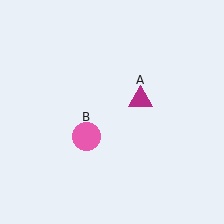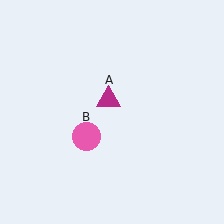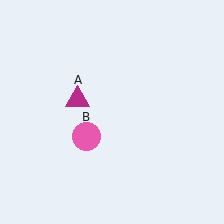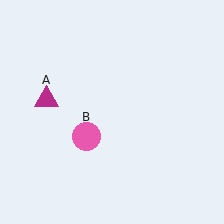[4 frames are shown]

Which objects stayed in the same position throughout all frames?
Pink circle (object B) remained stationary.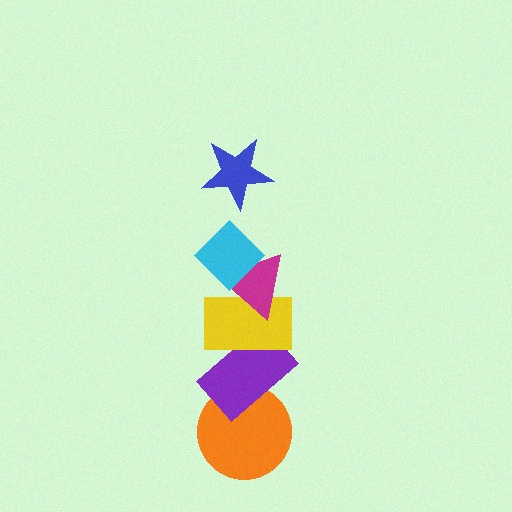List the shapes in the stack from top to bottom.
From top to bottom: the blue star, the cyan diamond, the magenta triangle, the yellow rectangle, the purple rectangle, the orange circle.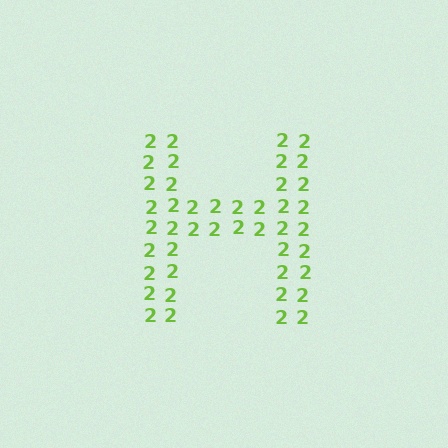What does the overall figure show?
The overall figure shows the letter H.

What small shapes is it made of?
It is made of small digit 2's.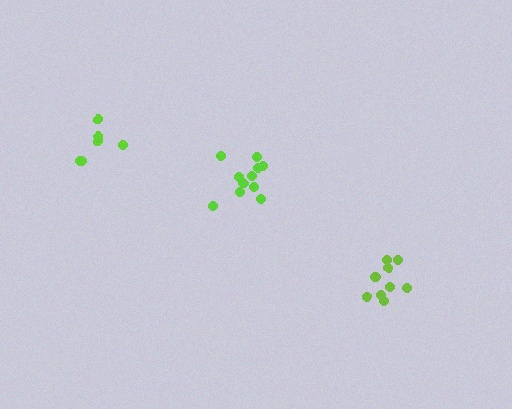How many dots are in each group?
Group 1: 11 dots, Group 2: 6 dots, Group 3: 9 dots (26 total).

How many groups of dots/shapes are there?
There are 3 groups.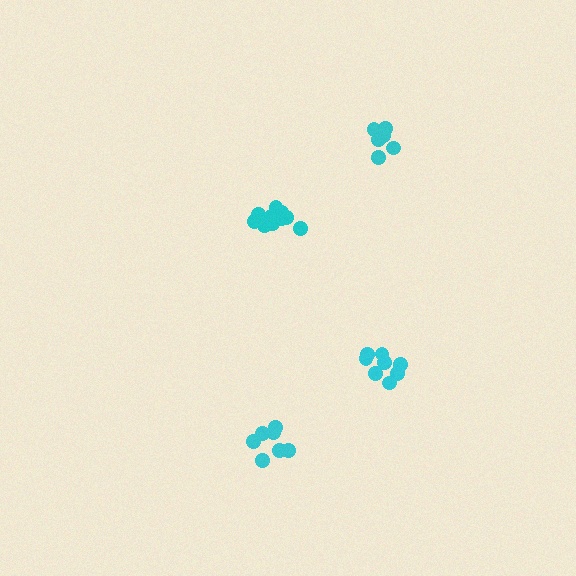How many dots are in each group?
Group 1: 7 dots, Group 2: 7 dots, Group 3: 13 dots, Group 4: 8 dots (35 total).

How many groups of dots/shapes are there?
There are 4 groups.